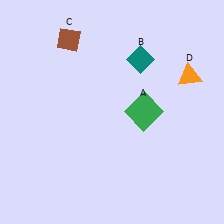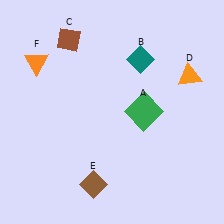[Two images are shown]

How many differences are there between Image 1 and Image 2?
There are 2 differences between the two images.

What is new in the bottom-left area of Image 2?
A brown diamond (E) was added in the bottom-left area of Image 2.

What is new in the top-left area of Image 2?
An orange triangle (F) was added in the top-left area of Image 2.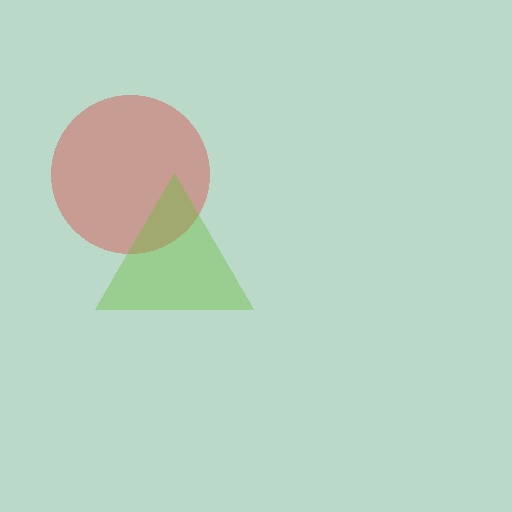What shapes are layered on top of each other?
The layered shapes are: a red circle, a lime triangle.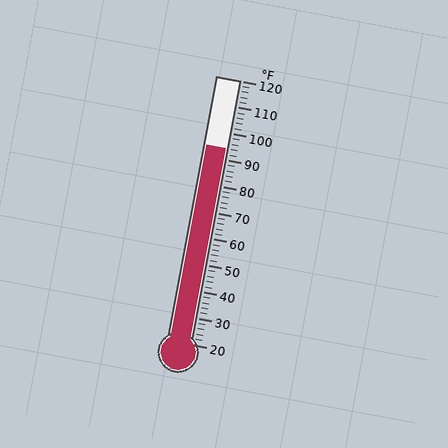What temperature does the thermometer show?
The thermometer shows approximately 94°F.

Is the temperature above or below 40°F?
The temperature is above 40°F.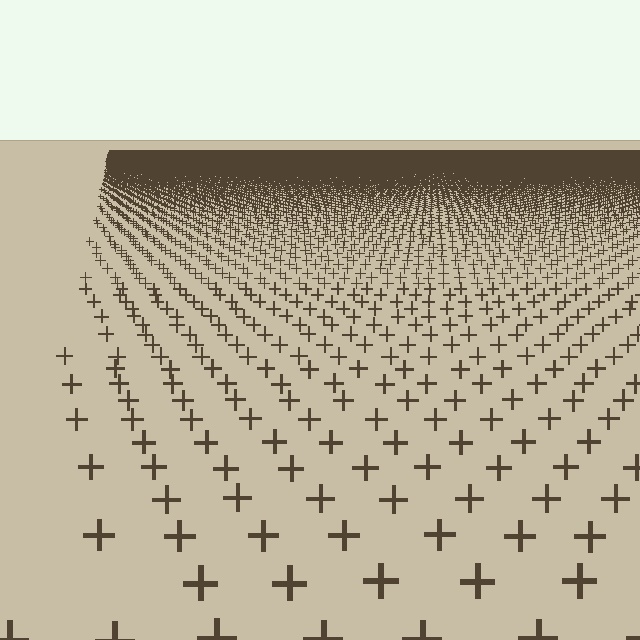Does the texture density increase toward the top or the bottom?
Density increases toward the top.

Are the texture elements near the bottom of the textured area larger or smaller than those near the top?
Larger. Near the bottom, elements are closer to the viewer and appear at a bigger on-screen size.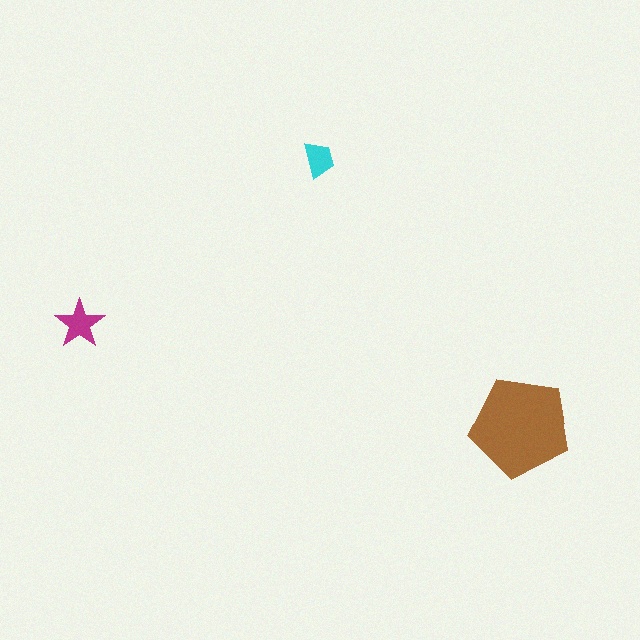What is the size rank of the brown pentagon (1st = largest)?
1st.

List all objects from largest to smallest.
The brown pentagon, the magenta star, the cyan trapezoid.